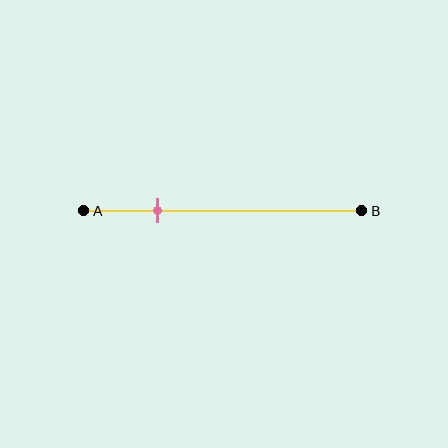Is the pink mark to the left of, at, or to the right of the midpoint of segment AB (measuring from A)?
The pink mark is to the left of the midpoint of segment AB.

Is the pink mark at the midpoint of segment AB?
No, the mark is at about 25% from A, not at the 50% midpoint.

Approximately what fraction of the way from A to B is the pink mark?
The pink mark is approximately 25% of the way from A to B.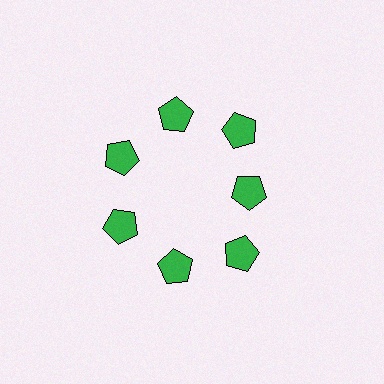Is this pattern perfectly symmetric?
No. The 7 green pentagons are arranged in a ring, but one element near the 3 o'clock position is pulled inward toward the center, breaking the 7-fold rotational symmetry.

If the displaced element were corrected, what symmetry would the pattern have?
It would have 7-fold rotational symmetry — the pattern would map onto itself every 51 degrees.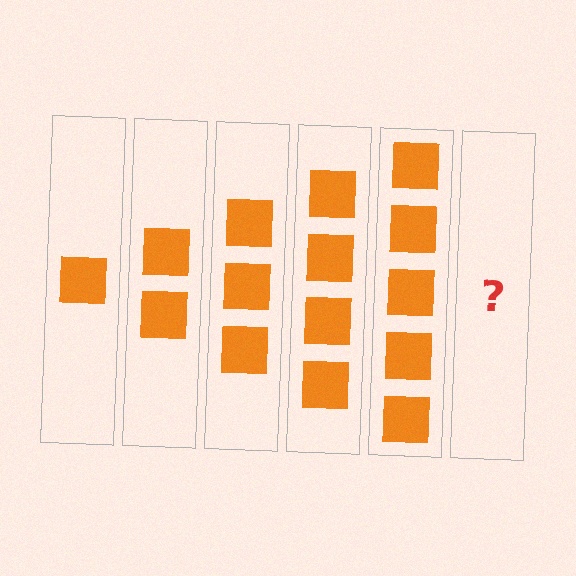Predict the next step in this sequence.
The next step is 6 squares.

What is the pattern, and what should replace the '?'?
The pattern is that each step adds one more square. The '?' should be 6 squares.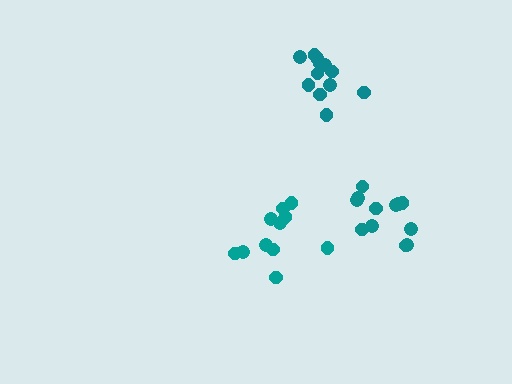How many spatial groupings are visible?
There are 3 spatial groupings.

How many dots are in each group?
Group 1: 12 dots, Group 2: 12 dots, Group 3: 11 dots (35 total).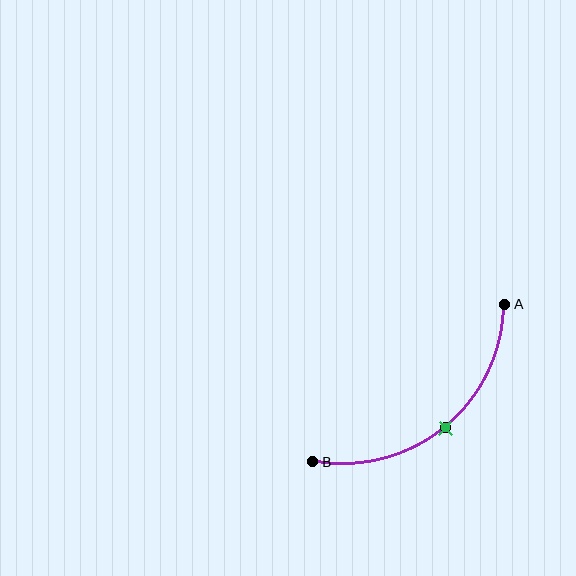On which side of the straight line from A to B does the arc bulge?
The arc bulges below and to the right of the straight line connecting A and B.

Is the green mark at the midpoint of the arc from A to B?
Yes. The green mark lies on the arc at equal arc-length from both A and B — it is the arc midpoint.